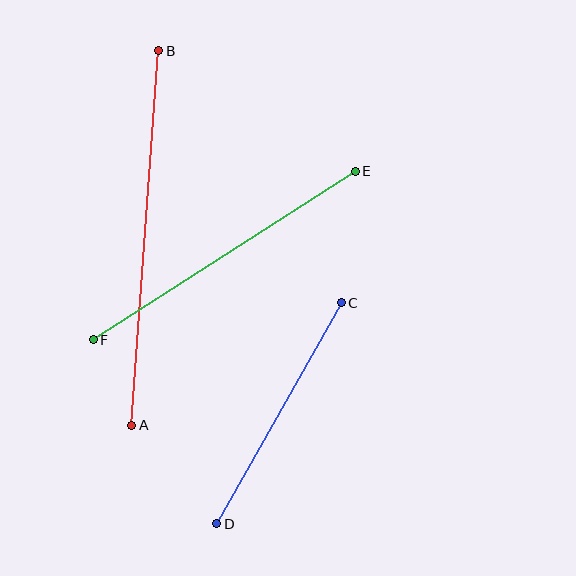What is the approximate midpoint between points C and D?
The midpoint is at approximately (279, 413) pixels.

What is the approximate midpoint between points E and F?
The midpoint is at approximately (224, 255) pixels.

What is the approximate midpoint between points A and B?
The midpoint is at approximately (145, 238) pixels.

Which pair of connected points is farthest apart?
Points A and B are farthest apart.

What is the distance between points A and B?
The distance is approximately 376 pixels.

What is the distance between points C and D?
The distance is approximately 254 pixels.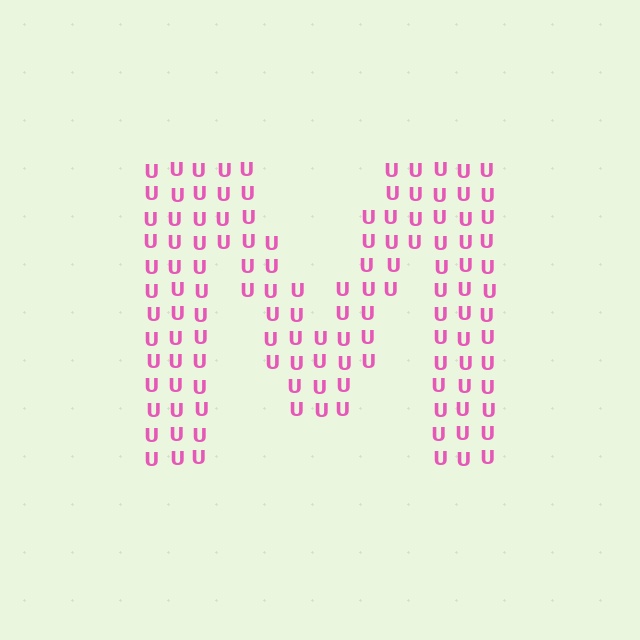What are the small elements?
The small elements are letter U's.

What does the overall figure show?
The overall figure shows the letter M.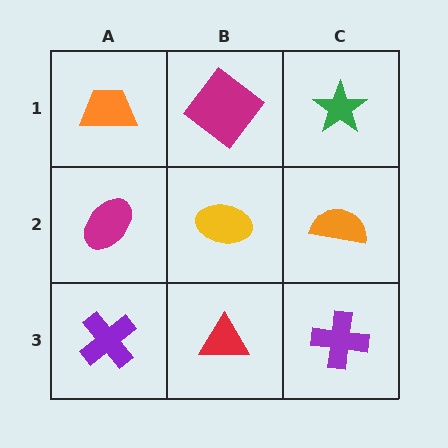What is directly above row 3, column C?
An orange semicircle.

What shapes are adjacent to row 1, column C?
An orange semicircle (row 2, column C), a magenta diamond (row 1, column B).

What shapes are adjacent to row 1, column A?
A magenta ellipse (row 2, column A), a magenta diamond (row 1, column B).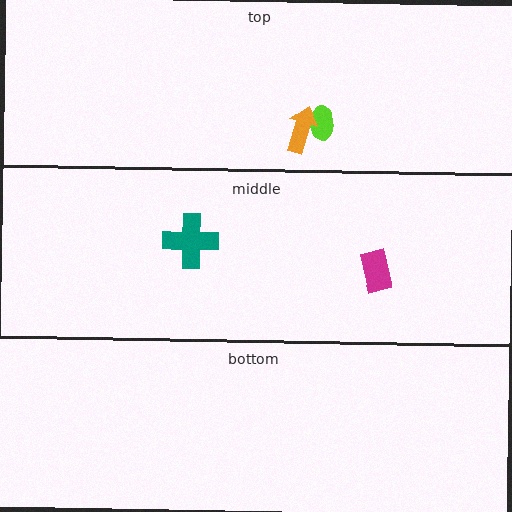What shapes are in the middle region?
The teal cross, the magenta rectangle.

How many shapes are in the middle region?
2.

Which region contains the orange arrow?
The top region.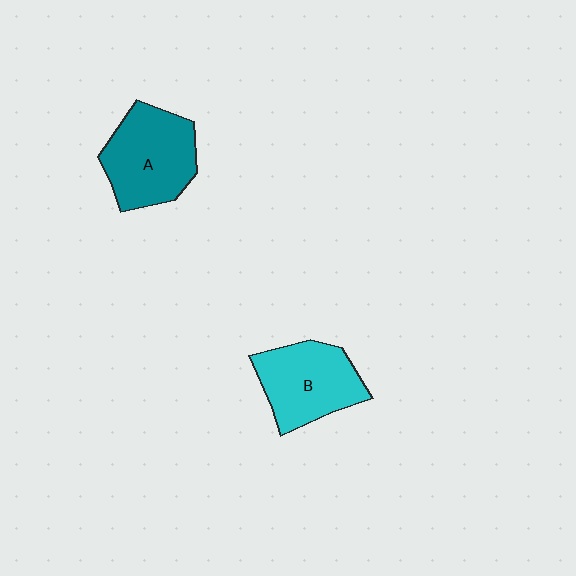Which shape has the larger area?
Shape A (teal).